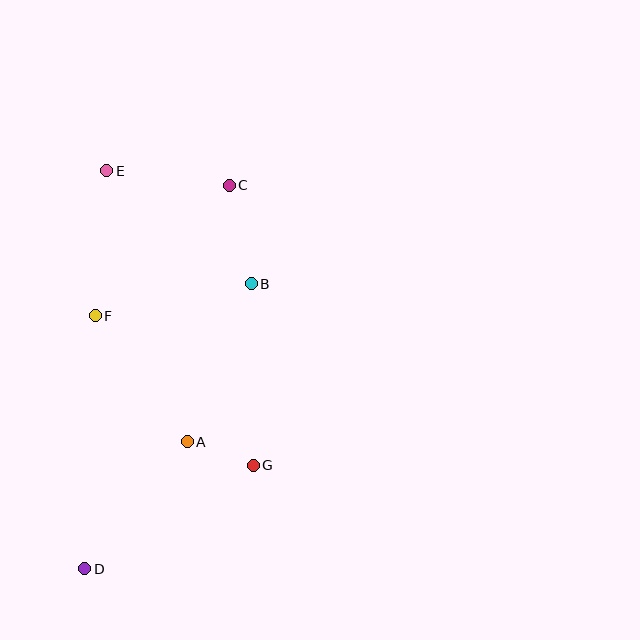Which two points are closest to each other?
Points A and G are closest to each other.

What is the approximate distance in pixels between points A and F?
The distance between A and F is approximately 156 pixels.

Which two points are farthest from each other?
Points C and D are farthest from each other.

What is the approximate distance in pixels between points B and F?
The distance between B and F is approximately 159 pixels.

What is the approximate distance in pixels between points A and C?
The distance between A and C is approximately 260 pixels.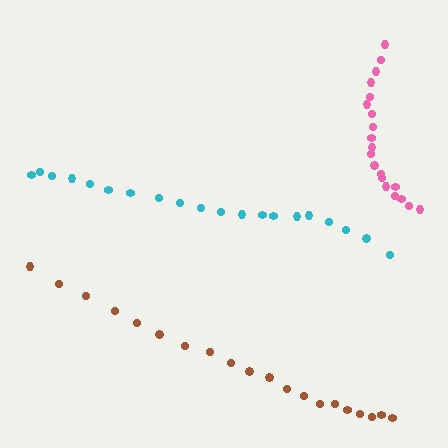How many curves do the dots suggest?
There are 3 distinct paths.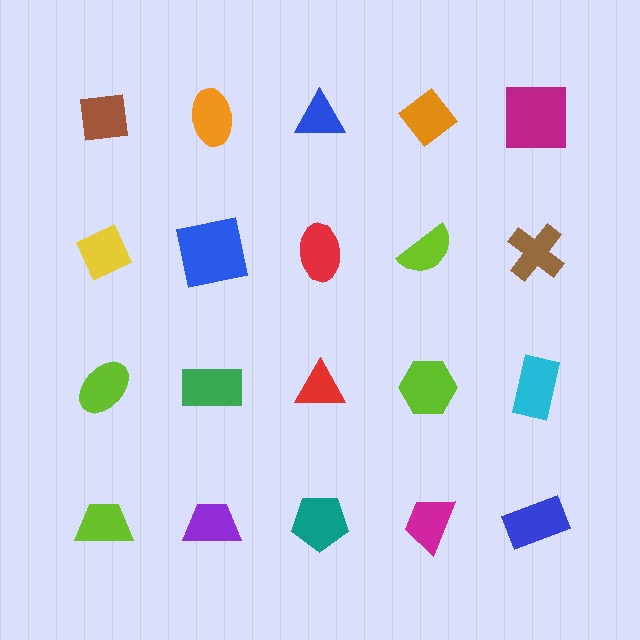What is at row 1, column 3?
A blue triangle.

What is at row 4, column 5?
A blue rectangle.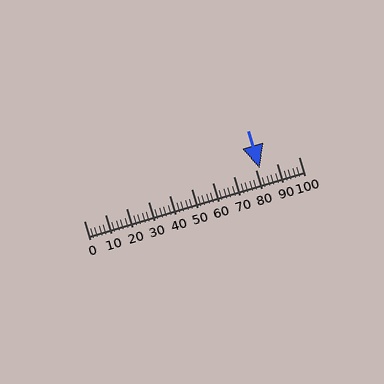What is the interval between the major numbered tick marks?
The major tick marks are spaced 10 units apart.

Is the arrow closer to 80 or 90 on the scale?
The arrow is closer to 80.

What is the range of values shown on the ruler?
The ruler shows values from 0 to 100.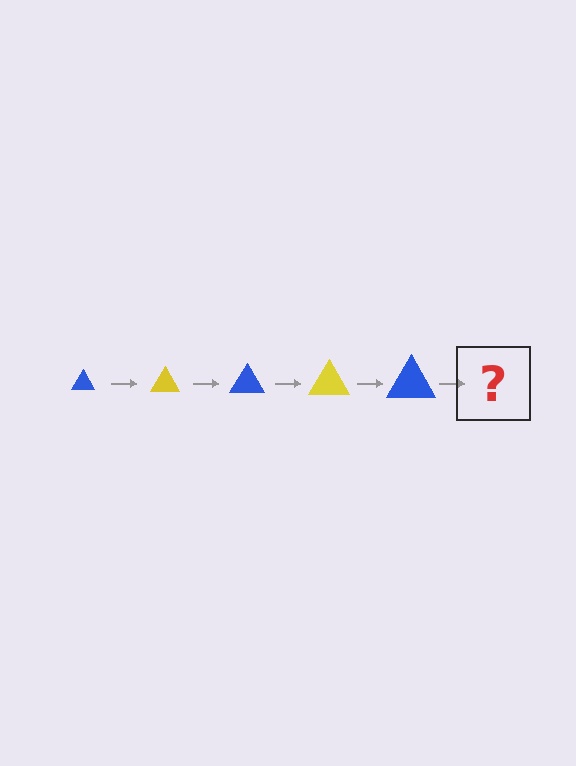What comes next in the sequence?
The next element should be a yellow triangle, larger than the previous one.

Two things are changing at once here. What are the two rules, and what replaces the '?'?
The two rules are that the triangle grows larger each step and the color cycles through blue and yellow. The '?' should be a yellow triangle, larger than the previous one.